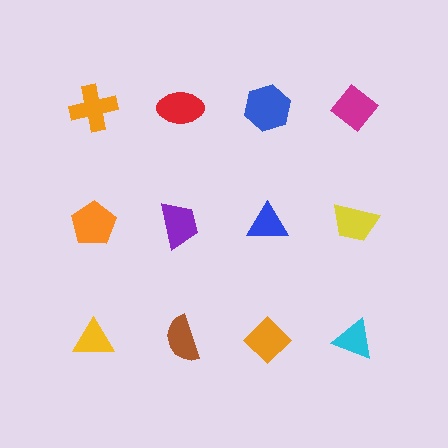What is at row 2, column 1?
An orange pentagon.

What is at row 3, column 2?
A brown semicircle.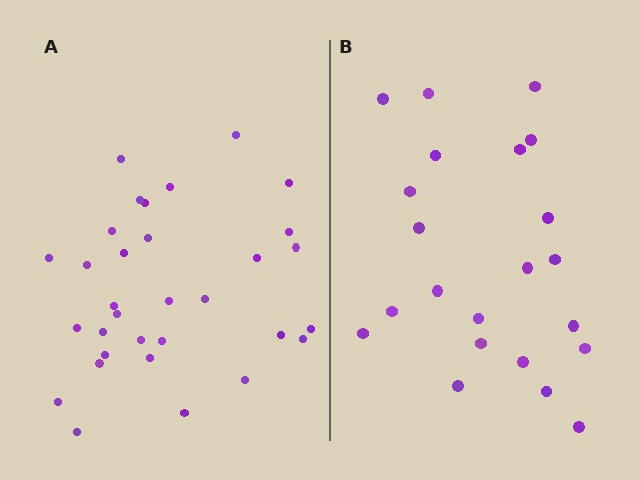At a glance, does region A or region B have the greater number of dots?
Region A (the left region) has more dots.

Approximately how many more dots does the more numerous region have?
Region A has roughly 10 or so more dots than region B.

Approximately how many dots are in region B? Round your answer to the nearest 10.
About 20 dots. (The exact count is 22, which rounds to 20.)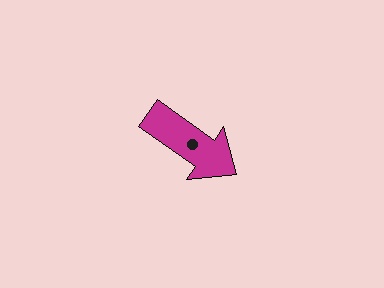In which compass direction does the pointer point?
Southeast.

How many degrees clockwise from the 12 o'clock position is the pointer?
Approximately 125 degrees.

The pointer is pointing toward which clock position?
Roughly 4 o'clock.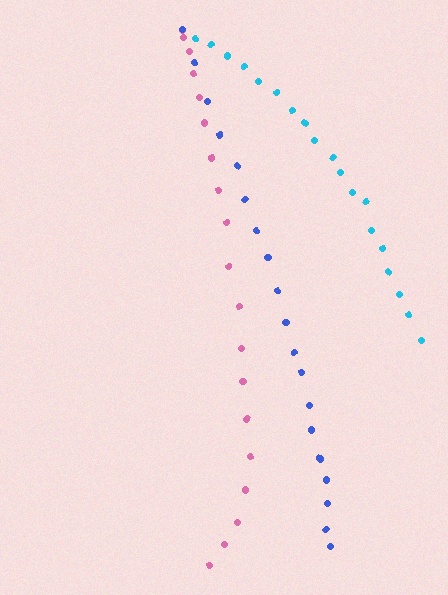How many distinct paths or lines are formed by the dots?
There are 3 distinct paths.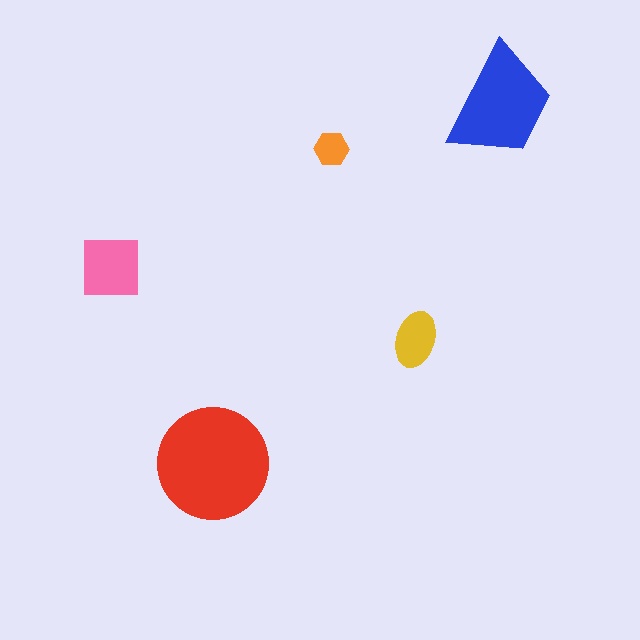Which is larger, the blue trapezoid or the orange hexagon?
The blue trapezoid.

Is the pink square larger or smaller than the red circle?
Smaller.